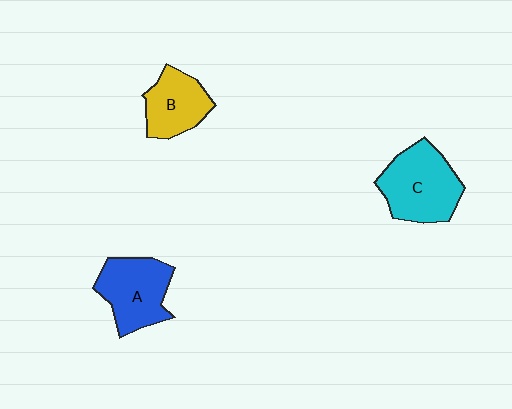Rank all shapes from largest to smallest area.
From largest to smallest: C (cyan), A (blue), B (yellow).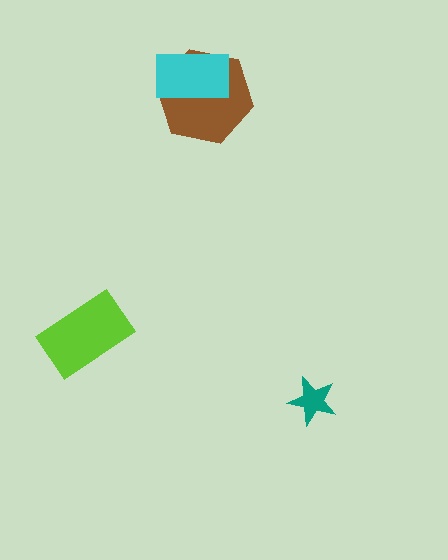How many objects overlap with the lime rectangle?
0 objects overlap with the lime rectangle.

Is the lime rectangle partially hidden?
No, no other shape covers it.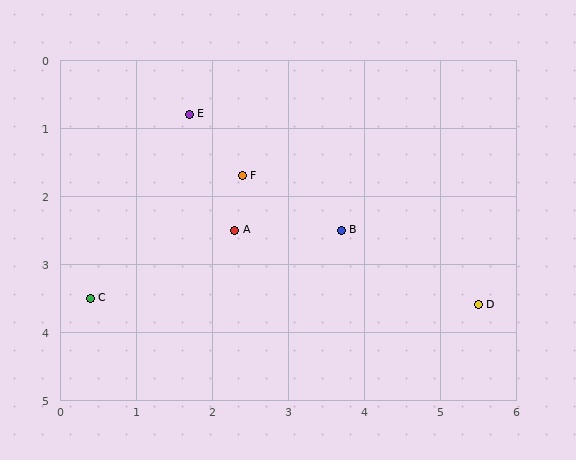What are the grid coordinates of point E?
Point E is at approximately (1.7, 0.8).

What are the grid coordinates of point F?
Point F is at approximately (2.4, 1.7).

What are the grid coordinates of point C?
Point C is at approximately (0.4, 3.5).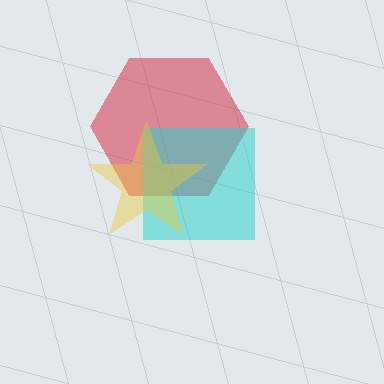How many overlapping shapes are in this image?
There are 3 overlapping shapes in the image.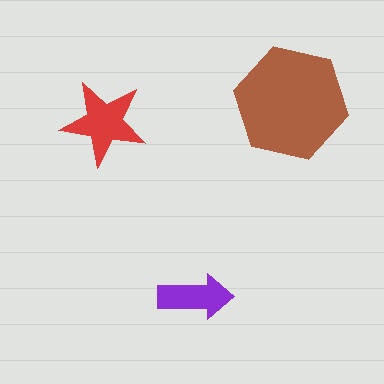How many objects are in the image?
There are 3 objects in the image.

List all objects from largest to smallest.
The brown hexagon, the red star, the purple arrow.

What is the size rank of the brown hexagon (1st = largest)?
1st.